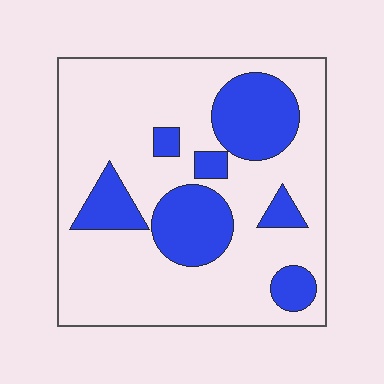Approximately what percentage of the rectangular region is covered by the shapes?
Approximately 25%.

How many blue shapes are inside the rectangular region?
7.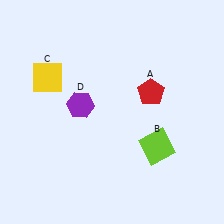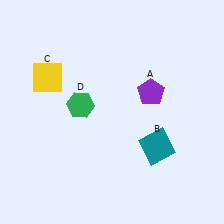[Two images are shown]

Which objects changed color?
A changed from red to purple. B changed from lime to teal. D changed from purple to green.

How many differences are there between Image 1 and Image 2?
There are 3 differences between the two images.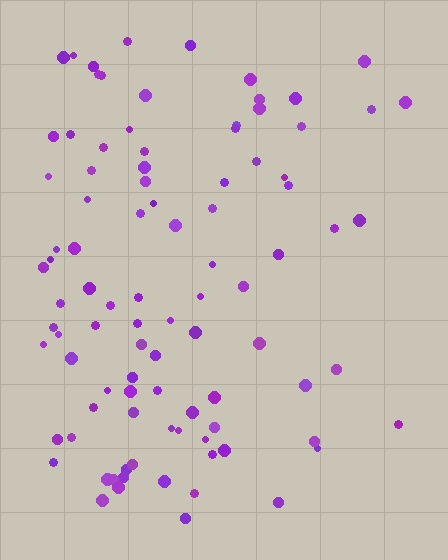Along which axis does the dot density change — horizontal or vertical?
Horizontal.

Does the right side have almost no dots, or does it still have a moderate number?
Still a moderate number, just noticeably fewer than the left.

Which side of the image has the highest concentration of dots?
The left.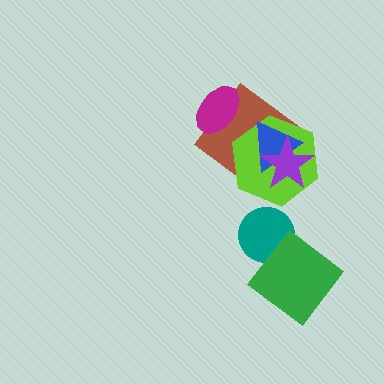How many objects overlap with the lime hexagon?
3 objects overlap with the lime hexagon.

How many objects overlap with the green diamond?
1 object overlaps with the green diamond.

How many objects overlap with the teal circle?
1 object overlaps with the teal circle.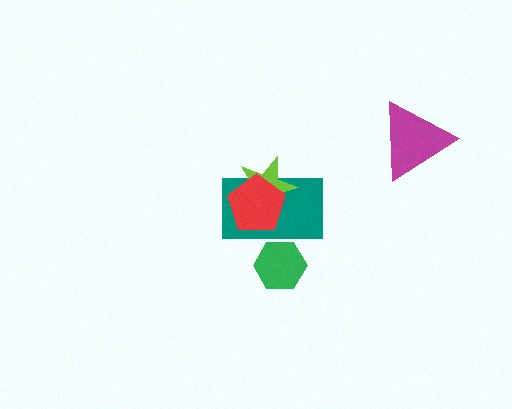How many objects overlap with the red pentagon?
2 objects overlap with the red pentagon.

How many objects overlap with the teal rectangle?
3 objects overlap with the teal rectangle.